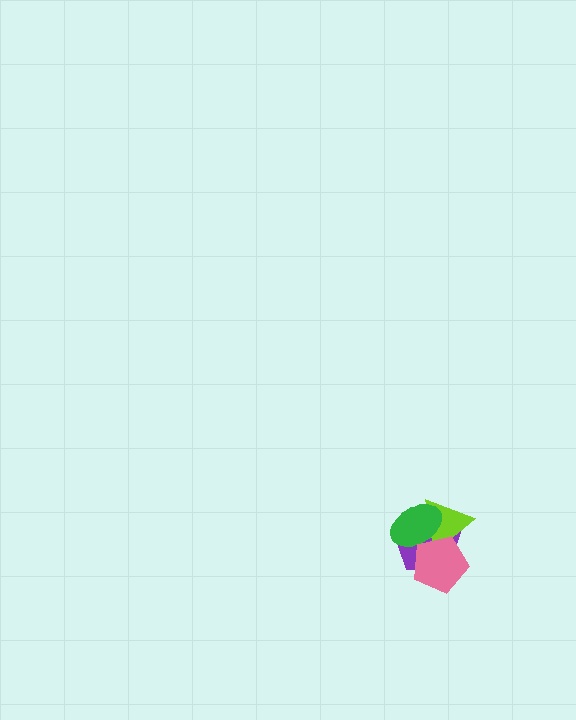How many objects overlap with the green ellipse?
3 objects overlap with the green ellipse.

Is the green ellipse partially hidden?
Yes, it is partially covered by another shape.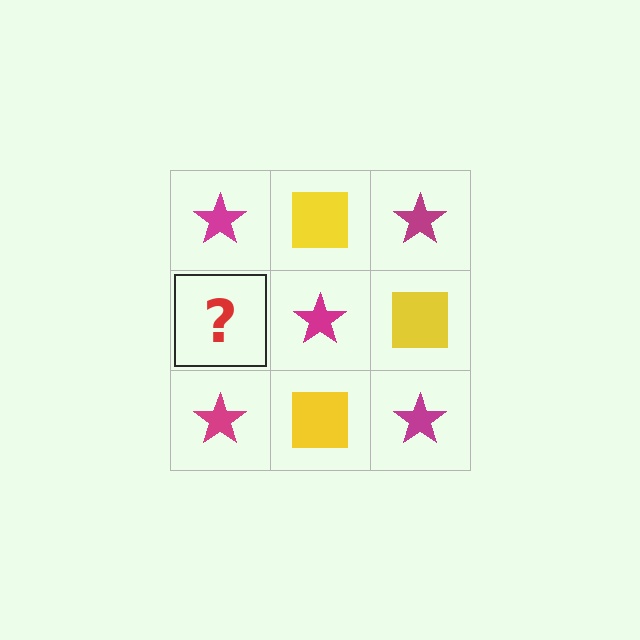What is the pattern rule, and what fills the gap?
The rule is that it alternates magenta star and yellow square in a checkerboard pattern. The gap should be filled with a yellow square.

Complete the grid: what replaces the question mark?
The question mark should be replaced with a yellow square.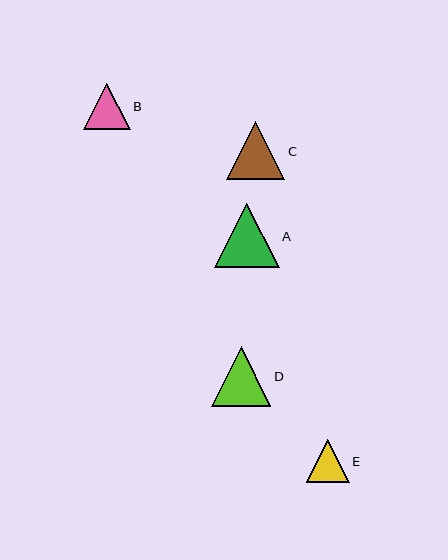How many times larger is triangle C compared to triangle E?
Triangle C is approximately 1.4 times the size of triangle E.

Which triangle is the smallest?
Triangle E is the smallest with a size of approximately 42 pixels.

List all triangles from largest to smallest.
From largest to smallest: A, D, C, B, E.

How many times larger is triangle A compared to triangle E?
Triangle A is approximately 1.5 times the size of triangle E.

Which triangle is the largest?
Triangle A is the largest with a size of approximately 65 pixels.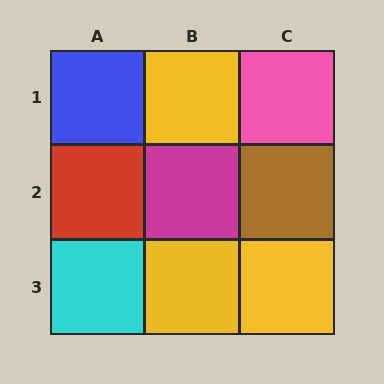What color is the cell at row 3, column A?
Cyan.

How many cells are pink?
1 cell is pink.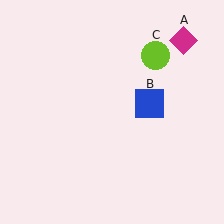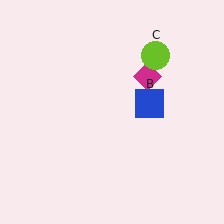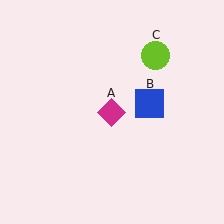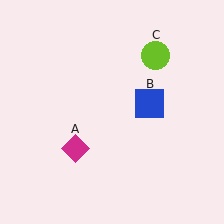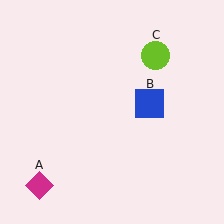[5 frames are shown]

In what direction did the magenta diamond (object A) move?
The magenta diamond (object A) moved down and to the left.